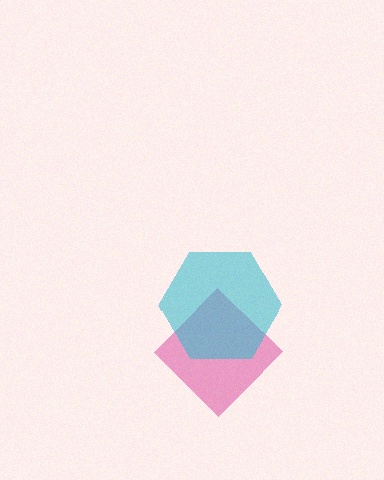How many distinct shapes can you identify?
There are 2 distinct shapes: a magenta diamond, a cyan hexagon.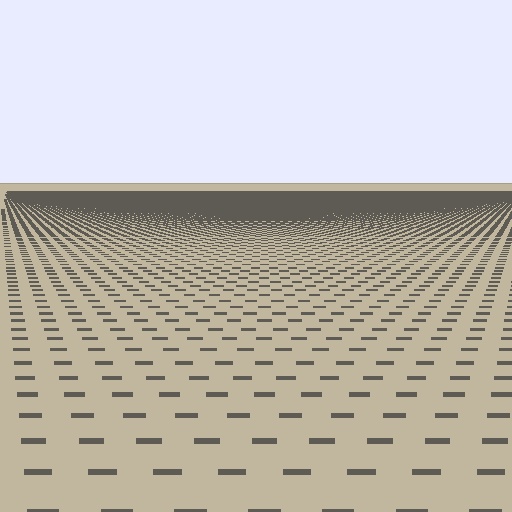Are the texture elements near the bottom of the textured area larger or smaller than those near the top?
Larger. Near the bottom, elements are closer to the viewer and appear at a bigger on-screen size.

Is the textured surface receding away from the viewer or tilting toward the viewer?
The surface is receding away from the viewer. Texture elements get smaller and denser toward the top.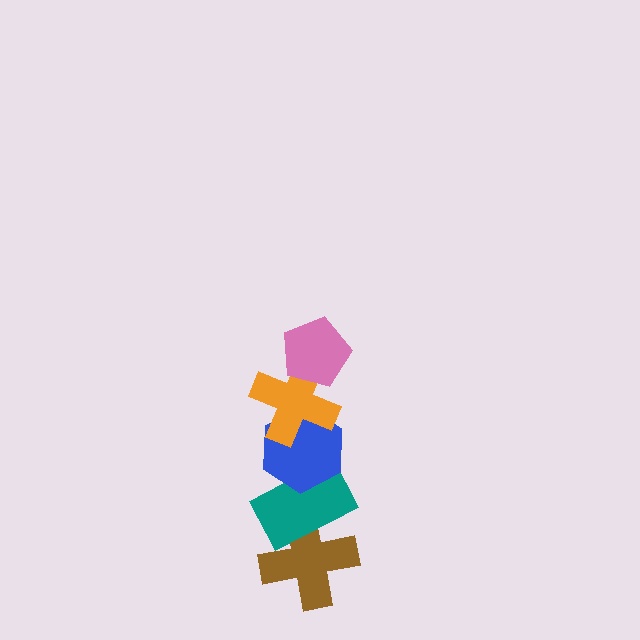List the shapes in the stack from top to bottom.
From top to bottom: the pink pentagon, the orange cross, the blue hexagon, the teal rectangle, the brown cross.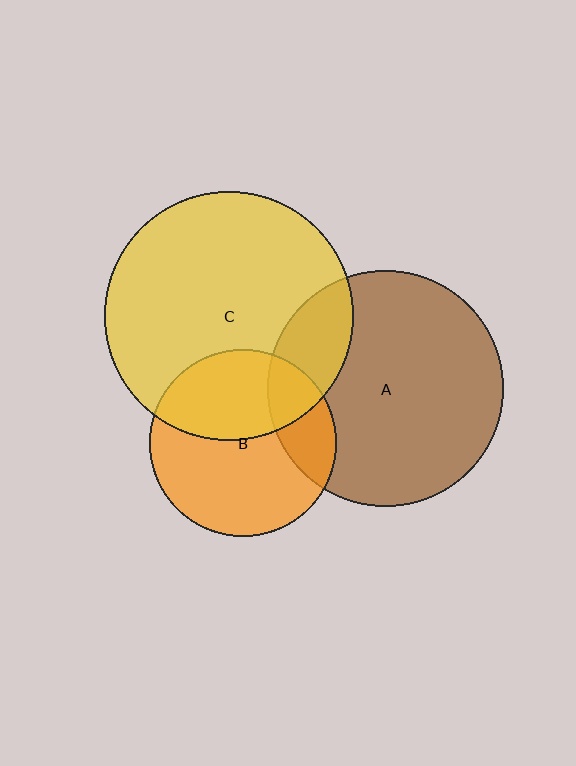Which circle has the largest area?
Circle C (yellow).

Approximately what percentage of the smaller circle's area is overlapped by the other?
Approximately 20%.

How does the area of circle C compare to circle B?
Approximately 1.8 times.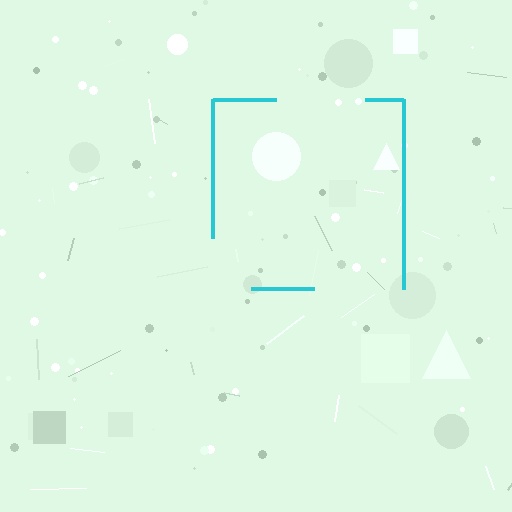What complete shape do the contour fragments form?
The contour fragments form a square.